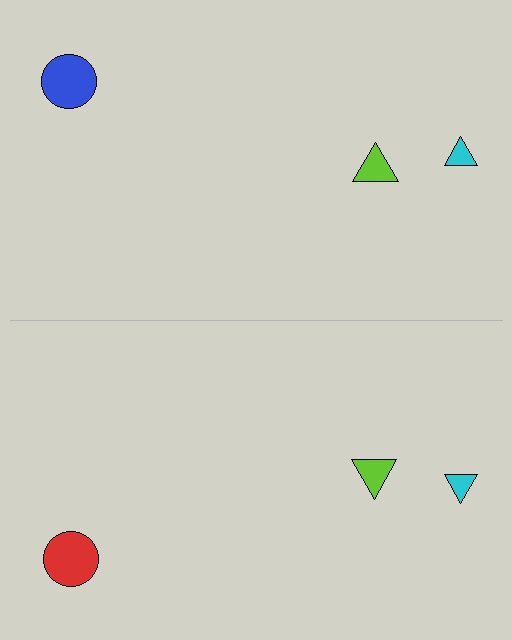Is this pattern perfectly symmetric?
No, the pattern is not perfectly symmetric. The red circle on the bottom side breaks the symmetry — its mirror counterpart is blue.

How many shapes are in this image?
There are 6 shapes in this image.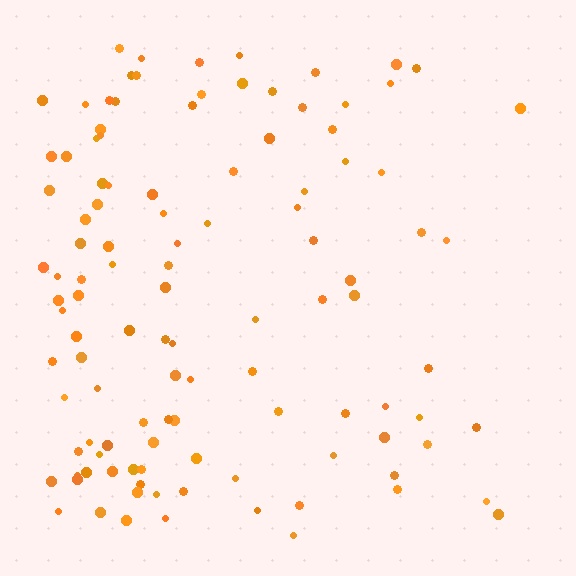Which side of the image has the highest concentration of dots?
The left.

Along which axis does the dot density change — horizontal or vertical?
Horizontal.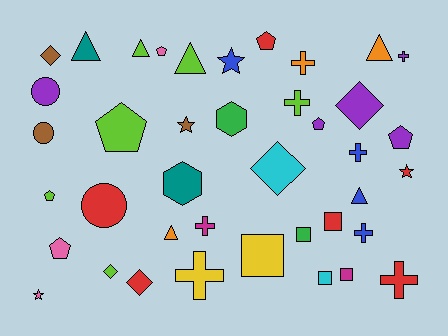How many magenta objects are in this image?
There are 2 magenta objects.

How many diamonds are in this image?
There are 5 diamonds.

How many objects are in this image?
There are 40 objects.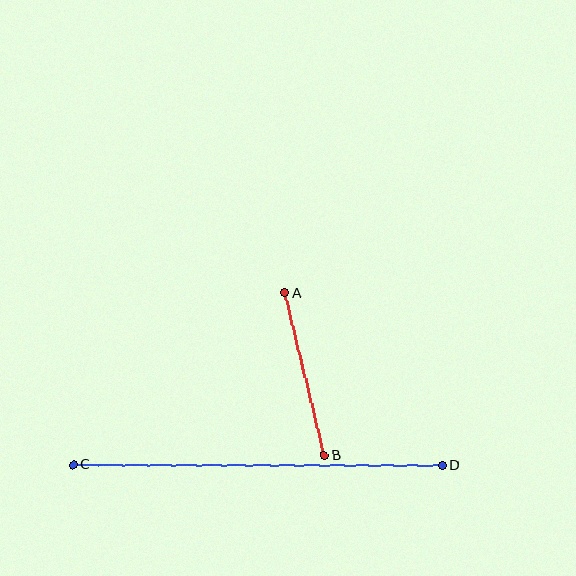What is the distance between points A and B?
The distance is approximately 167 pixels.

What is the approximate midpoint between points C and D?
The midpoint is at approximately (258, 465) pixels.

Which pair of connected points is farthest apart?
Points C and D are farthest apart.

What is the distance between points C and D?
The distance is approximately 369 pixels.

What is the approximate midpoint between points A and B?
The midpoint is at approximately (304, 374) pixels.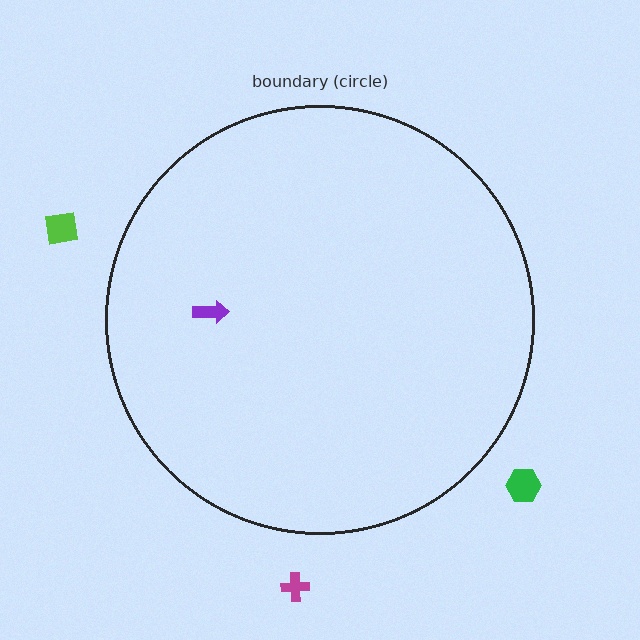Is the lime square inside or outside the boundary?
Outside.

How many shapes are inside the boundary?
1 inside, 3 outside.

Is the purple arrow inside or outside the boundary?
Inside.